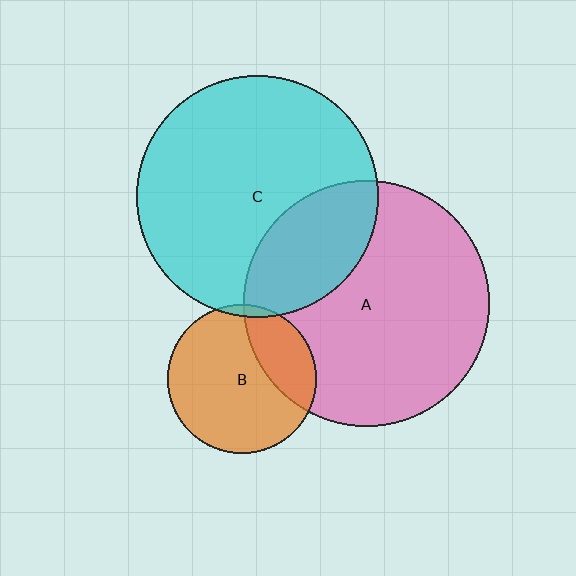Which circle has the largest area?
Circle A (pink).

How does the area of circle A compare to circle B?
Approximately 2.7 times.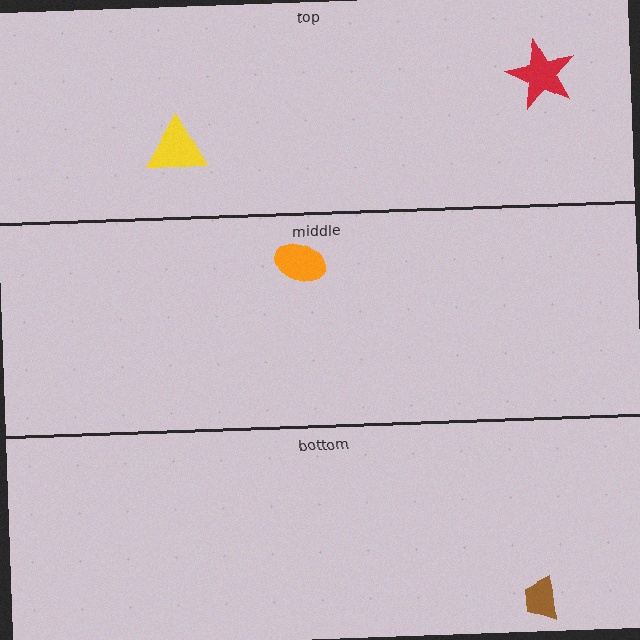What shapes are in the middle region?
The orange ellipse.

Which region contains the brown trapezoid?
The bottom region.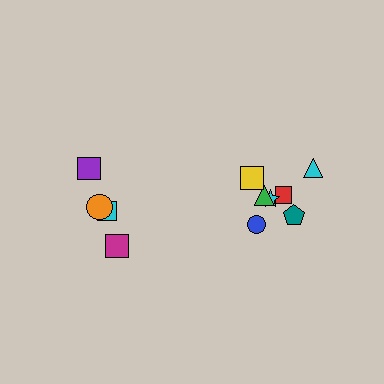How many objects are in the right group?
There are 7 objects.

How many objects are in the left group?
There are 4 objects.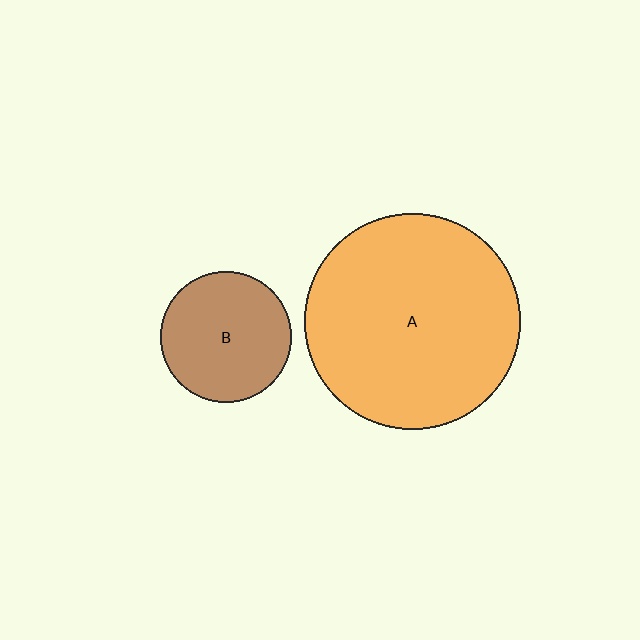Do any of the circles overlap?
No, none of the circles overlap.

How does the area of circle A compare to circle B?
Approximately 2.7 times.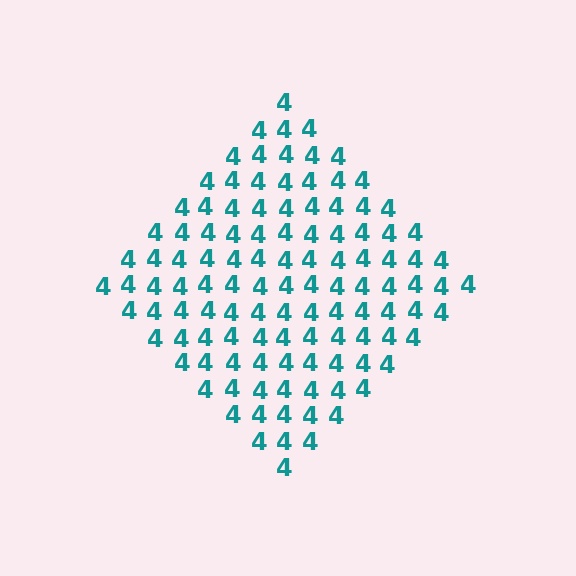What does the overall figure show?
The overall figure shows a diamond.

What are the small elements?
The small elements are digit 4's.